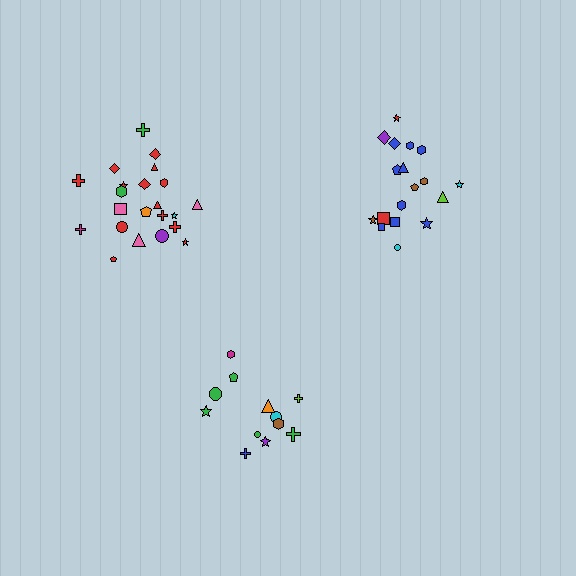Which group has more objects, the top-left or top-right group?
The top-left group.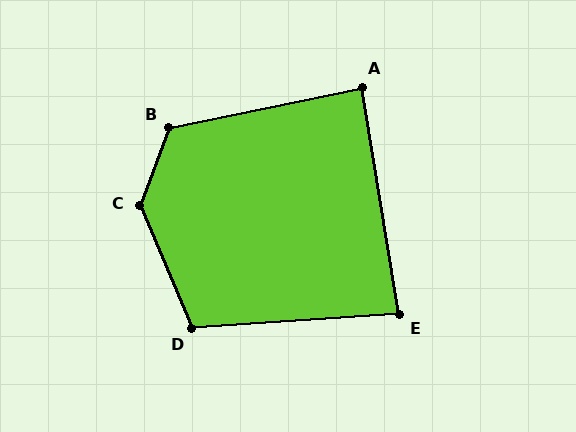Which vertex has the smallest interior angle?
E, at approximately 85 degrees.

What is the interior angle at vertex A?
Approximately 87 degrees (approximately right).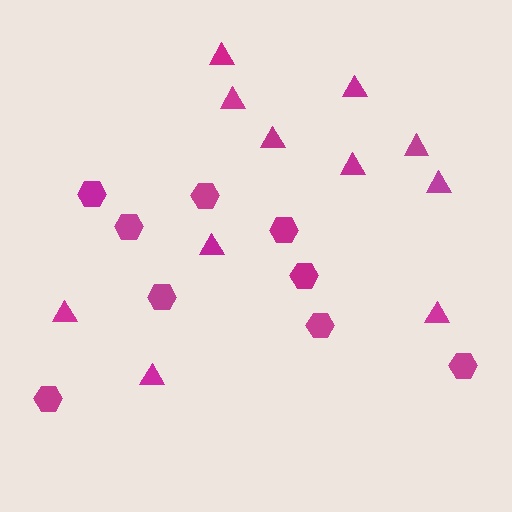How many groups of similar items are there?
There are 2 groups: one group of triangles (11) and one group of hexagons (9).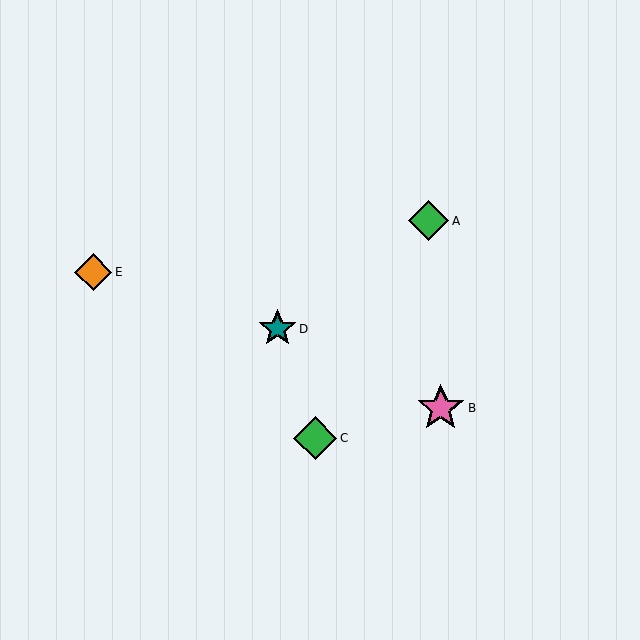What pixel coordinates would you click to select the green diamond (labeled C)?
Click at (315, 438) to select the green diamond C.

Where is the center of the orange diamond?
The center of the orange diamond is at (93, 272).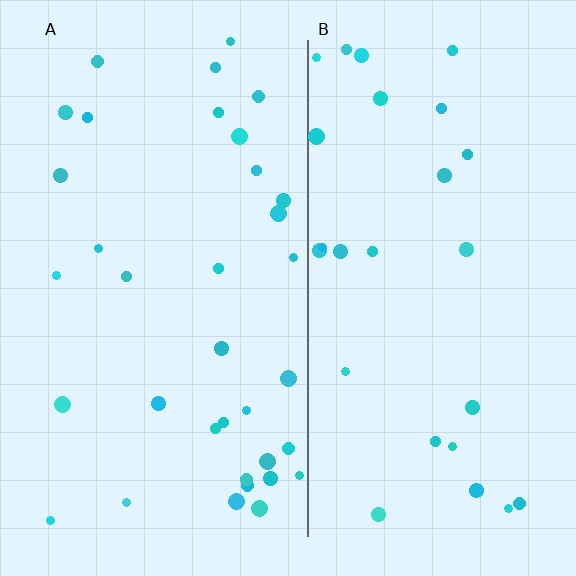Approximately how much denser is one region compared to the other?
Approximately 1.3× — region A over region B.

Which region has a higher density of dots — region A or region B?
A (the left).